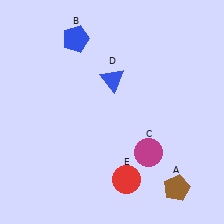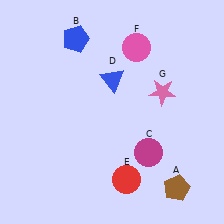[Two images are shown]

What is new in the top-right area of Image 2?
A pink circle (F) was added in the top-right area of Image 2.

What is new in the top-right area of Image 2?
A pink star (G) was added in the top-right area of Image 2.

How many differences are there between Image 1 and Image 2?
There are 2 differences between the two images.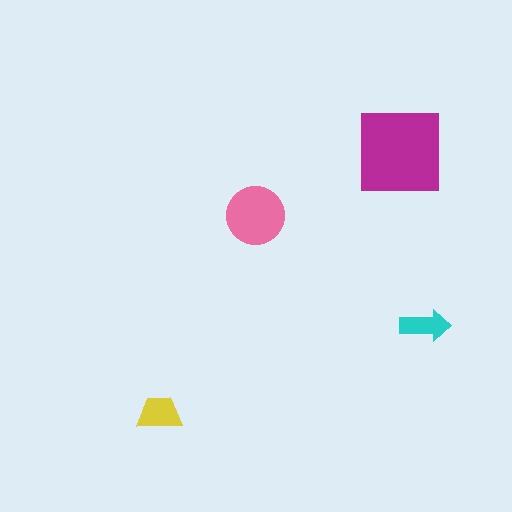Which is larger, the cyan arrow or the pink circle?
The pink circle.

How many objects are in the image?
There are 4 objects in the image.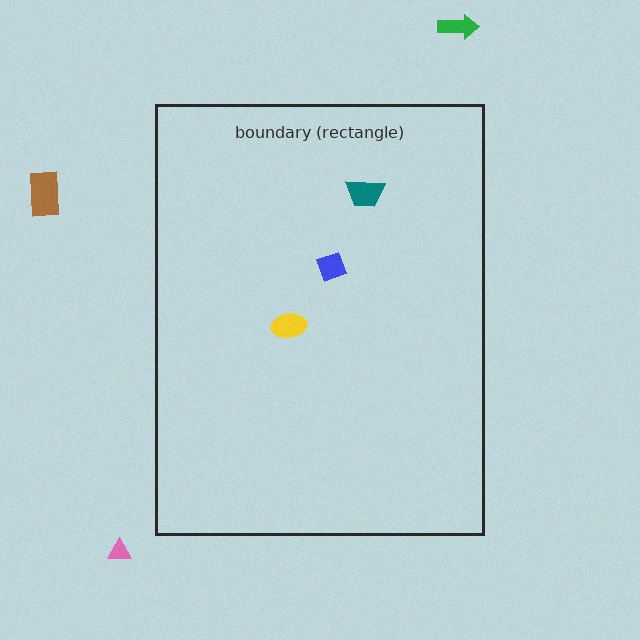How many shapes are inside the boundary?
3 inside, 3 outside.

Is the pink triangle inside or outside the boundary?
Outside.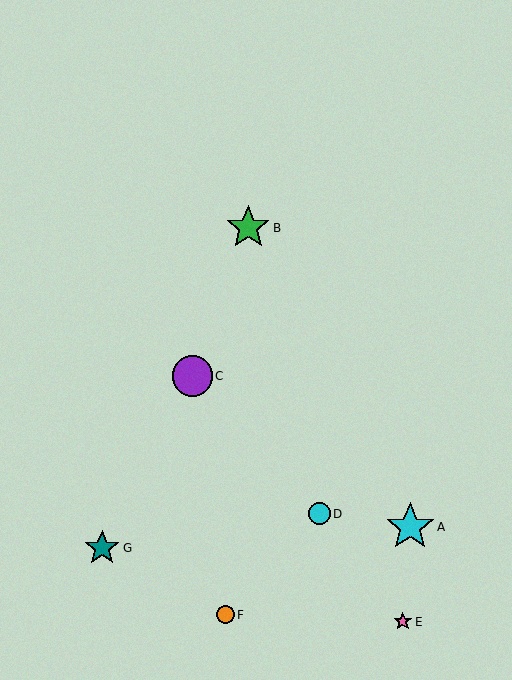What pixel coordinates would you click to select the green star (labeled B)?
Click at (248, 228) to select the green star B.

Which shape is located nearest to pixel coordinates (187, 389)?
The purple circle (labeled C) at (192, 376) is nearest to that location.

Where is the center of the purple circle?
The center of the purple circle is at (192, 376).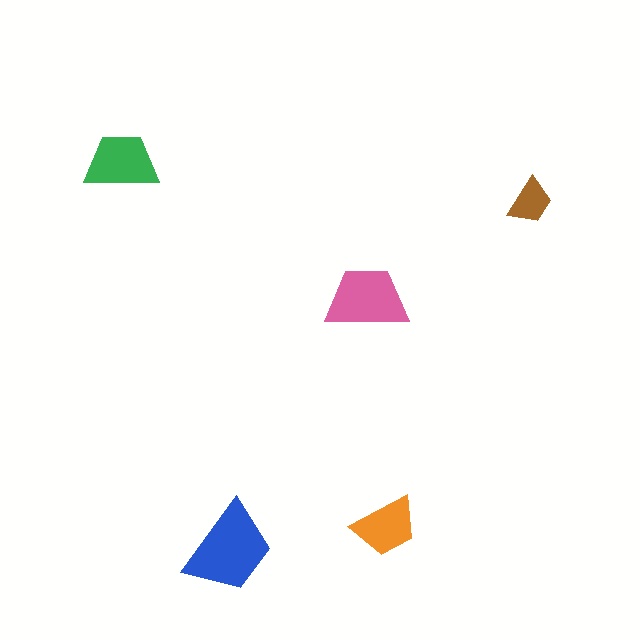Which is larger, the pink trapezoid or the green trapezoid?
The pink one.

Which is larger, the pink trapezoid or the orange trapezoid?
The pink one.